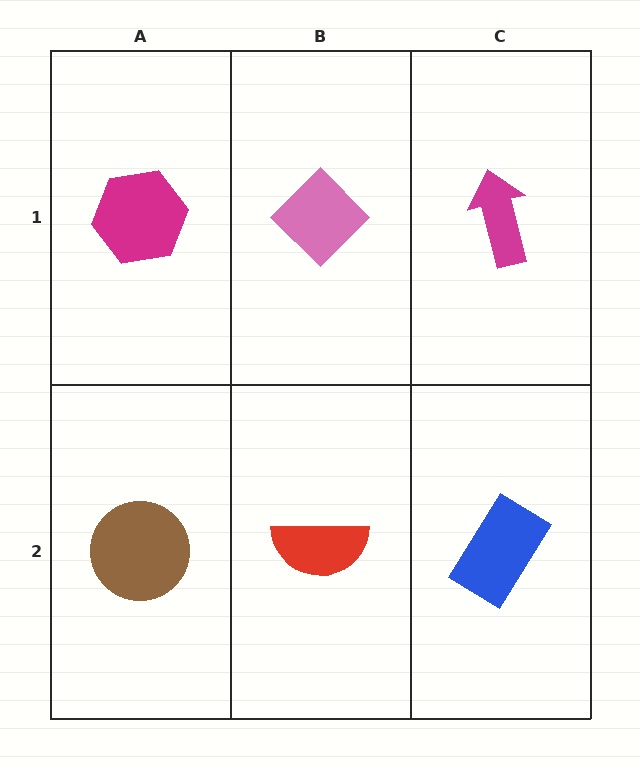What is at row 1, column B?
A pink diamond.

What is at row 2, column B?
A red semicircle.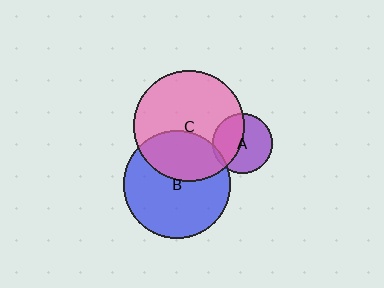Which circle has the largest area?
Circle C (pink).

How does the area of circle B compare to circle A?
Approximately 3.1 times.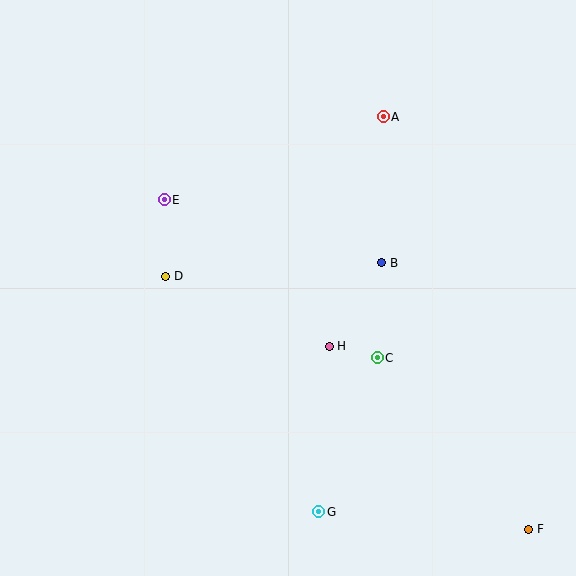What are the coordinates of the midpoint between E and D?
The midpoint between E and D is at (165, 238).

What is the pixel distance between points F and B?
The distance between F and B is 304 pixels.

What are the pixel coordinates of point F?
Point F is at (529, 529).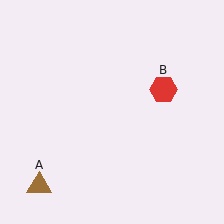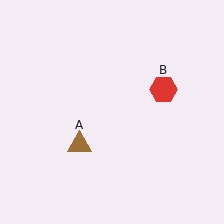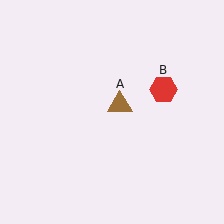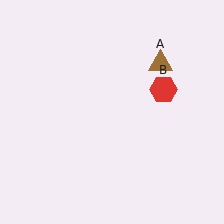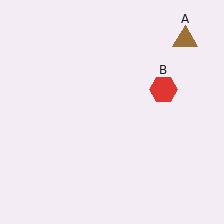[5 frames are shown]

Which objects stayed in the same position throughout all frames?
Red hexagon (object B) remained stationary.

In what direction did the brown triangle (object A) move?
The brown triangle (object A) moved up and to the right.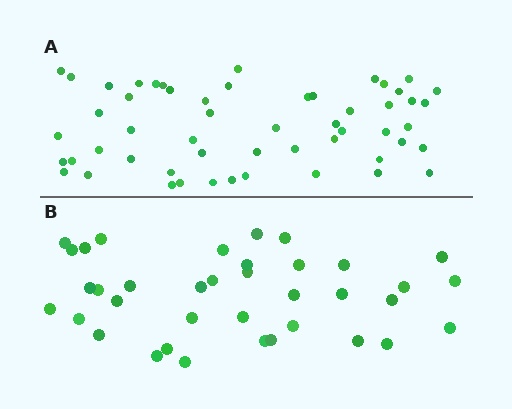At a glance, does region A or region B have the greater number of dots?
Region A (the top region) has more dots.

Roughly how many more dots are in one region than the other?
Region A has approximately 15 more dots than region B.